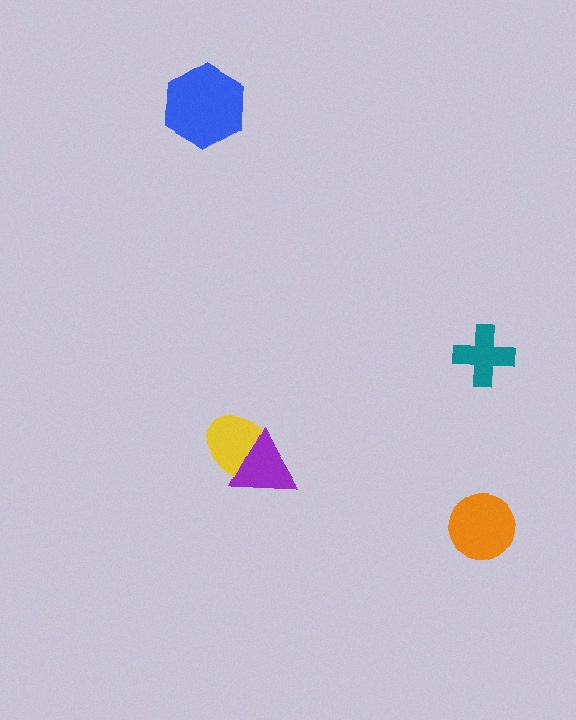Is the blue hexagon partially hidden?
No, no other shape covers it.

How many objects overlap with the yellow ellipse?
1 object overlaps with the yellow ellipse.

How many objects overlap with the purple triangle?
1 object overlaps with the purple triangle.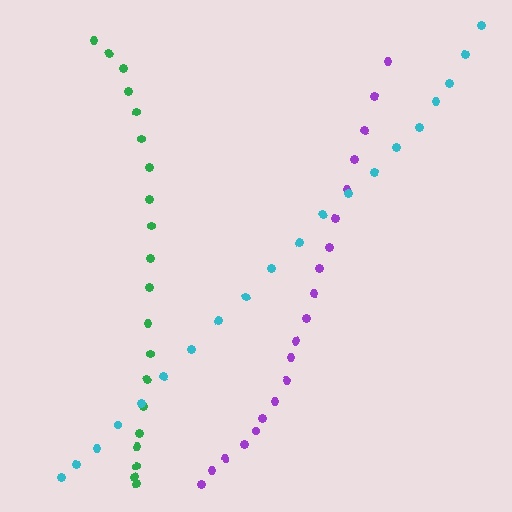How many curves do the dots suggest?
There are 3 distinct paths.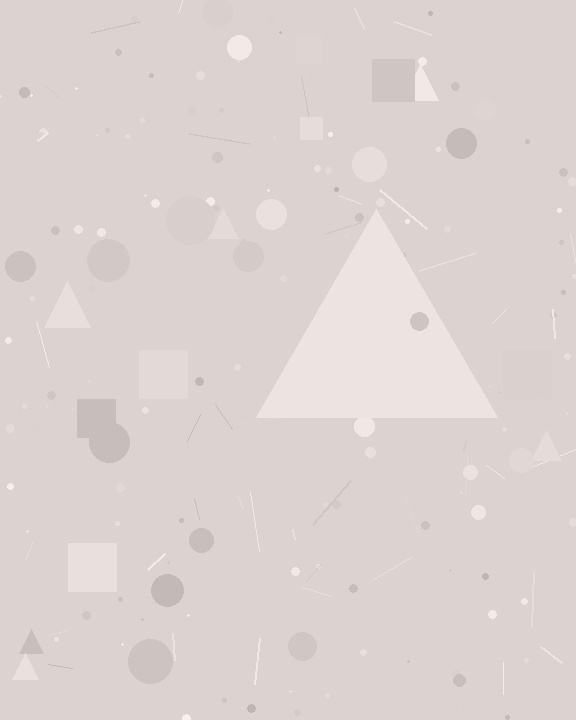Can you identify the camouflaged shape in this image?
The camouflaged shape is a triangle.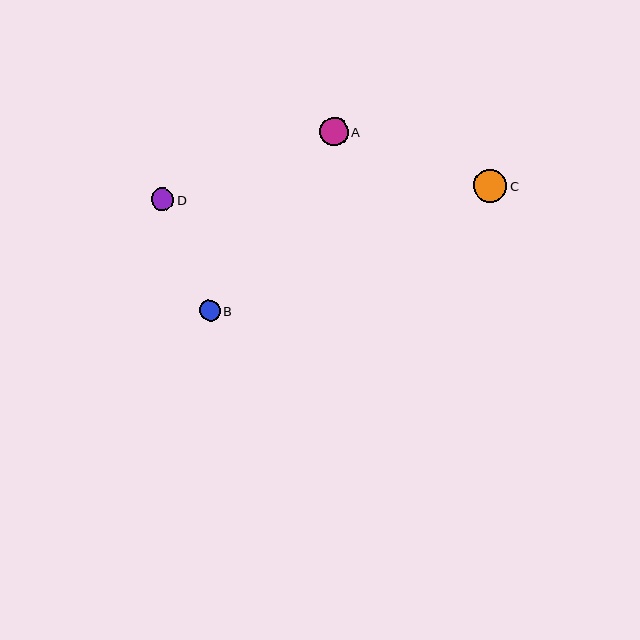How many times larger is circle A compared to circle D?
Circle A is approximately 1.3 times the size of circle D.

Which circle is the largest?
Circle C is the largest with a size of approximately 33 pixels.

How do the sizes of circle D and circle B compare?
Circle D and circle B are approximately the same size.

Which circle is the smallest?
Circle B is the smallest with a size of approximately 21 pixels.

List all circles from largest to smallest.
From largest to smallest: C, A, D, B.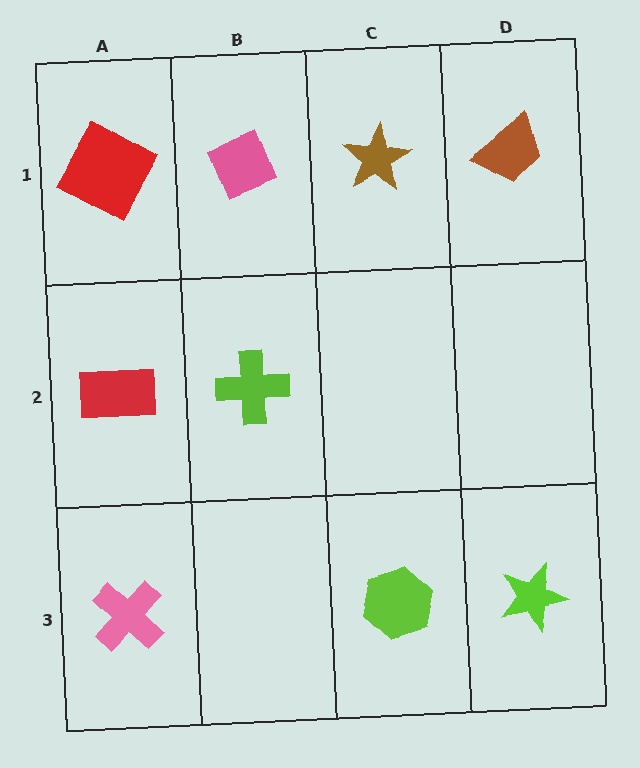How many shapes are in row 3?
3 shapes.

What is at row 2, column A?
A red rectangle.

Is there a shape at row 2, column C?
No, that cell is empty.